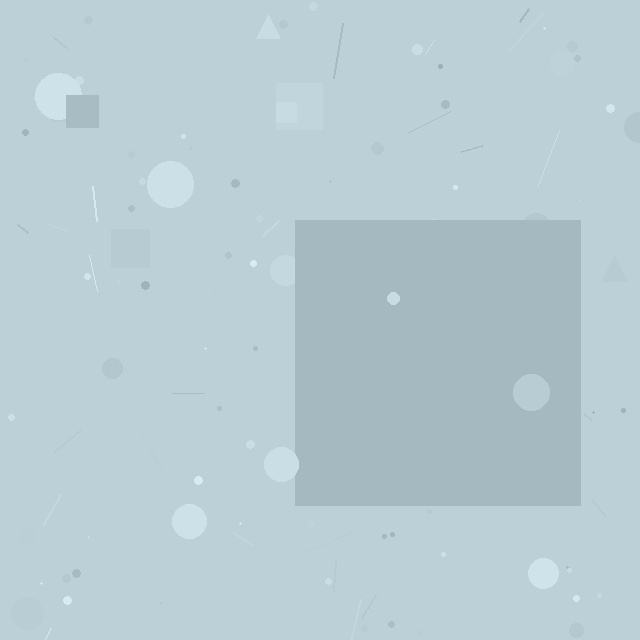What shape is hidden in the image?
A square is hidden in the image.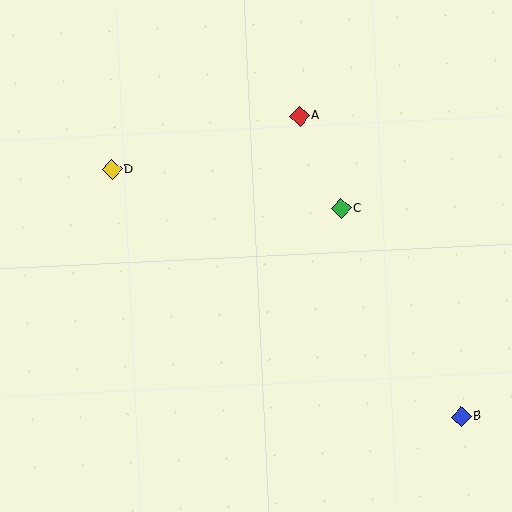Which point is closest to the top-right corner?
Point A is closest to the top-right corner.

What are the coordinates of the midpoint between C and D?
The midpoint between C and D is at (227, 189).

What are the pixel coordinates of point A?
Point A is at (300, 116).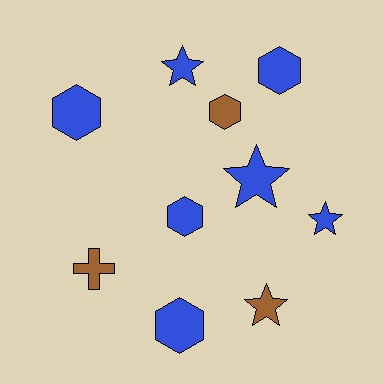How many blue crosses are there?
There are no blue crosses.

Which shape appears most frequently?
Hexagon, with 5 objects.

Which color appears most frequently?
Blue, with 7 objects.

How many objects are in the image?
There are 10 objects.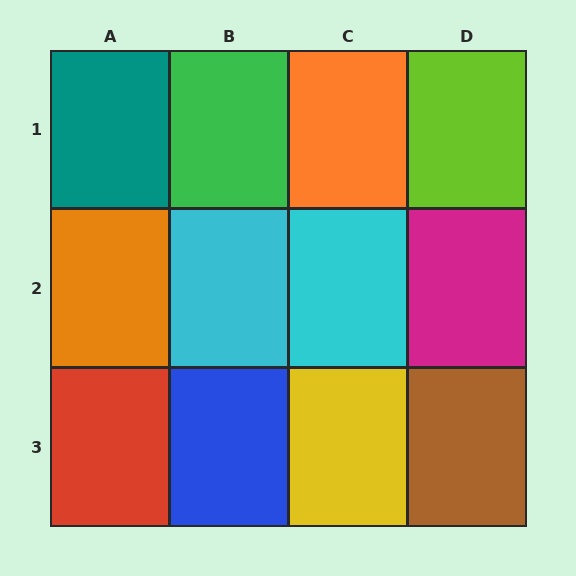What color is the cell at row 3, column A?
Red.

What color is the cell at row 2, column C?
Cyan.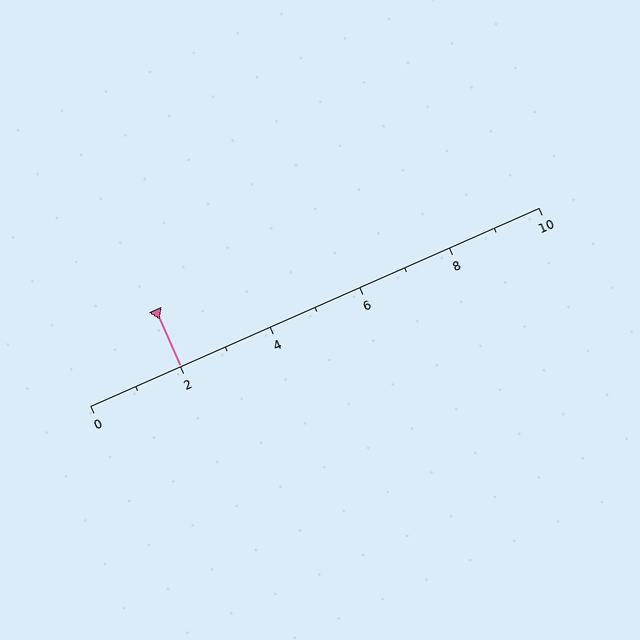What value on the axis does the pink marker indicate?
The marker indicates approximately 2.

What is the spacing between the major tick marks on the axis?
The major ticks are spaced 2 apart.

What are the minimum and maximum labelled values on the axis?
The axis runs from 0 to 10.